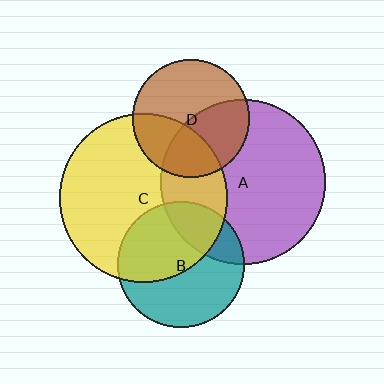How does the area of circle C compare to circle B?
Approximately 1.8 times.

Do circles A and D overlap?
Yes.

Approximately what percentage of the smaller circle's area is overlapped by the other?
Approximately 45%.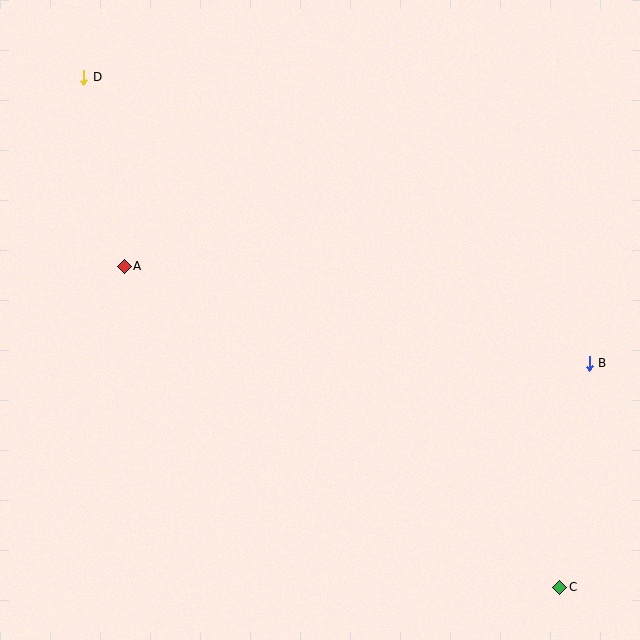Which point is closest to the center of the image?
Point A at (124, 266) is closest to the center.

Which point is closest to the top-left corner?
Point D is closest to the top-left corner.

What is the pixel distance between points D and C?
The distance between D and C is 698 pixels.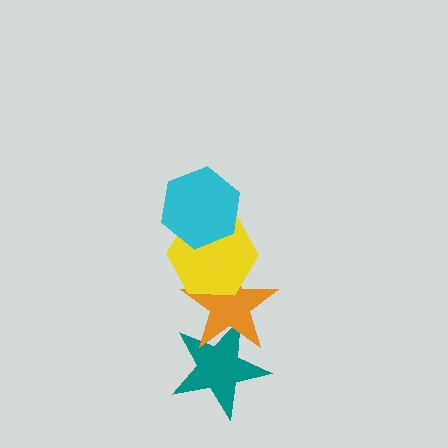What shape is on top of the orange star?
The yellow hexagon is on top of the orange star.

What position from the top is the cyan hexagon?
The cyan hexagon is 1st from the top.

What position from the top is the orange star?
The orange star is 3rd from the top.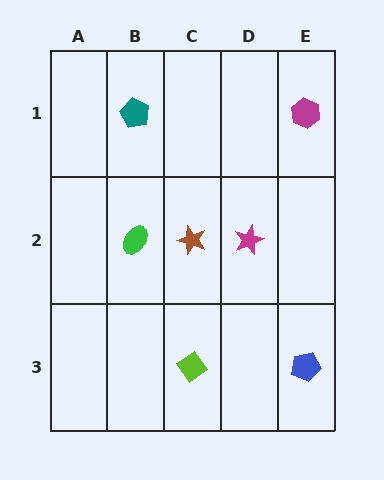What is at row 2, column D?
A magenta star.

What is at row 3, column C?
A lime diamond.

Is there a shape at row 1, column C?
No, that cell is empty.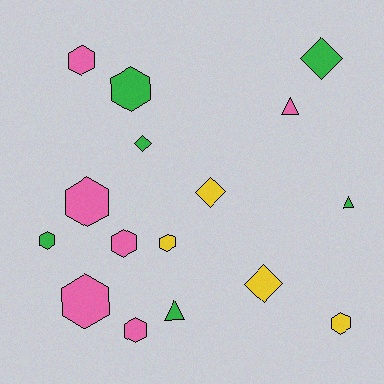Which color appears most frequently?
Green, with 6 objects.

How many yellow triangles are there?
There are no yellow triangles.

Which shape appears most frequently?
Hexagon, with 9 objects.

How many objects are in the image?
There are 16 objects.